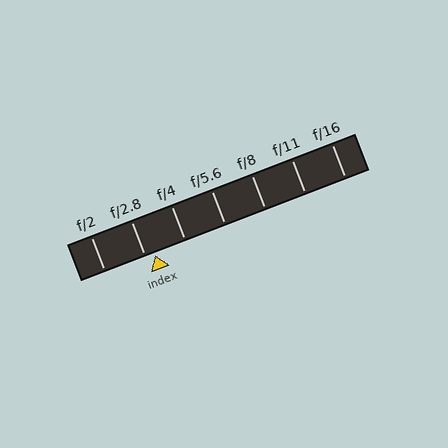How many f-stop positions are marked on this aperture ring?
There are 7 f-stop positions marked.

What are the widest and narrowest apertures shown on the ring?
The widest aperture shown is f/2 and the narrowest is f/16.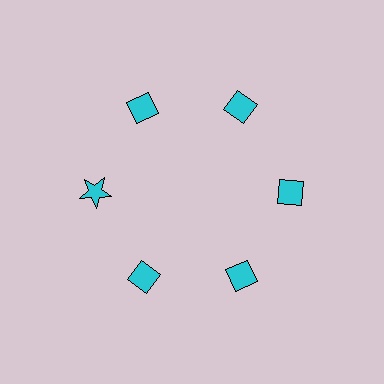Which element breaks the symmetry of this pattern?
The cyan star at roughly the 9 o'clock position breaks the symmetry. All other shapes are cyan diamonds.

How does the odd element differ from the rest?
It has a different shape: star instead of diamond.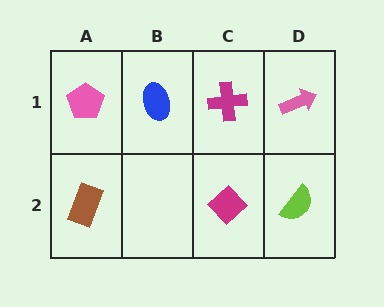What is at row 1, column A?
A pink pentagon.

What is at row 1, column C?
A magenta cross.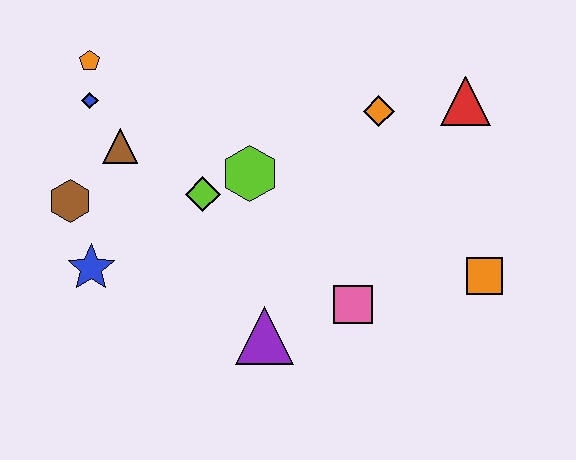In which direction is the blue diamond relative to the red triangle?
The blue diamond is to the left of the red triangle.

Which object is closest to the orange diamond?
The red triangle is closest to the orange diamond.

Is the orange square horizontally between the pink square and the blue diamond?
No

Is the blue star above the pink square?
Yes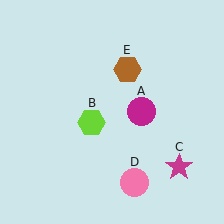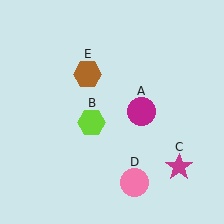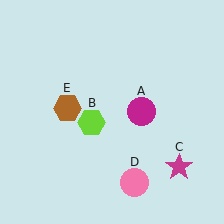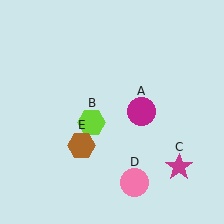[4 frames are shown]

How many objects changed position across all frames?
1 object changed position: brown hexagon (object E).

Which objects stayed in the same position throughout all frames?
Magenta circle (object A) and lime hexagon (object B) and magenta star (object C) and pink circle (object D) remained stationary.